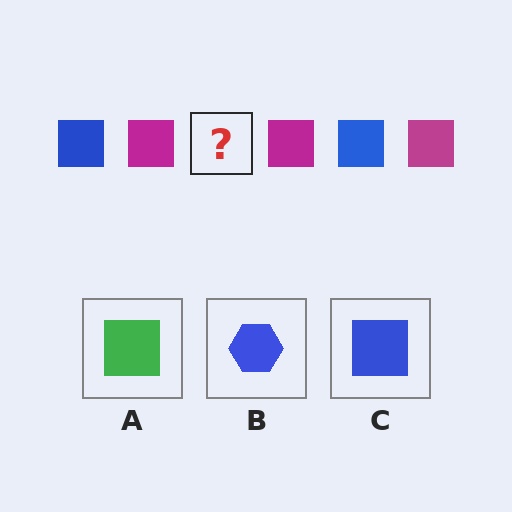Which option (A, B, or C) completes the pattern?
C.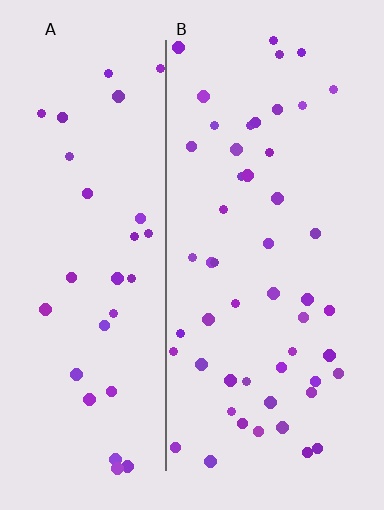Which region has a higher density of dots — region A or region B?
B (the right).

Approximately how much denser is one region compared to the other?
Approximately 1.6× — region B over region A.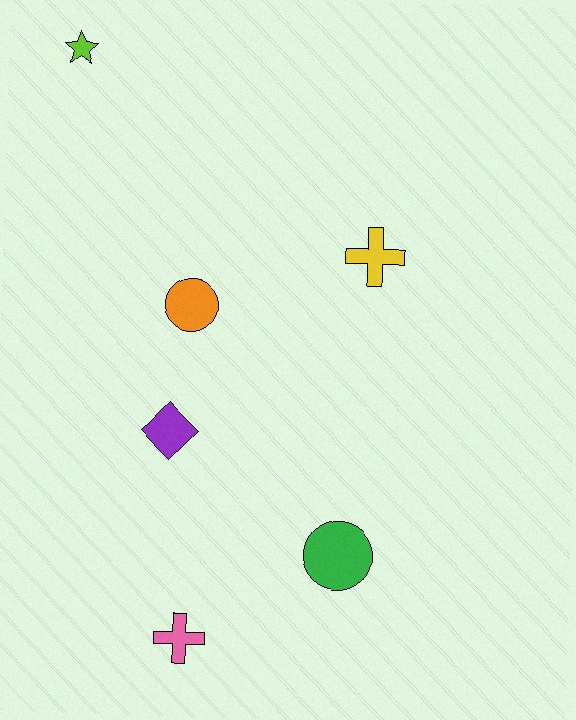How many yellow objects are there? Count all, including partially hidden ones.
There is 1 yellow object.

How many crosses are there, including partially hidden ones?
There are 2 crosses.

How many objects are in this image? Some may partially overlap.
There are 6 objects.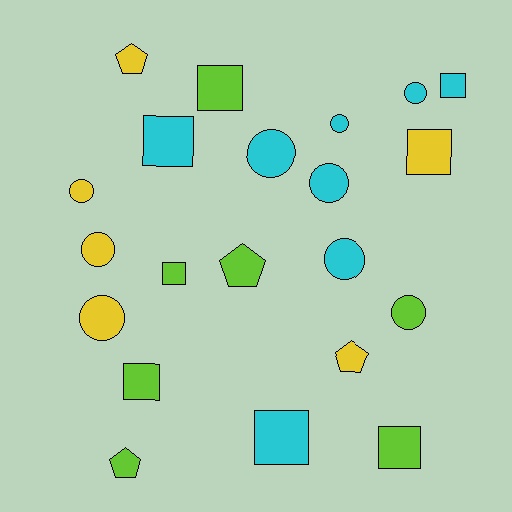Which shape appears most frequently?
Circle, with 9 objects.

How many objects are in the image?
There are 21 objects.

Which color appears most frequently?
Cyan, with 8 objects.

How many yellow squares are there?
There is 1 yellow square.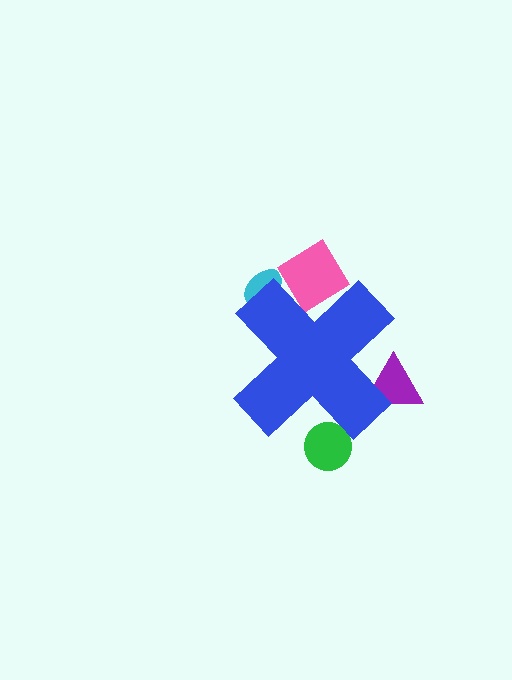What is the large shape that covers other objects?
A blue cross.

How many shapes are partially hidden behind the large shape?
4 shapes are partially hidden.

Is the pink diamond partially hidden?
Yes, the pink diamond is partially hidden behind the blue cross.